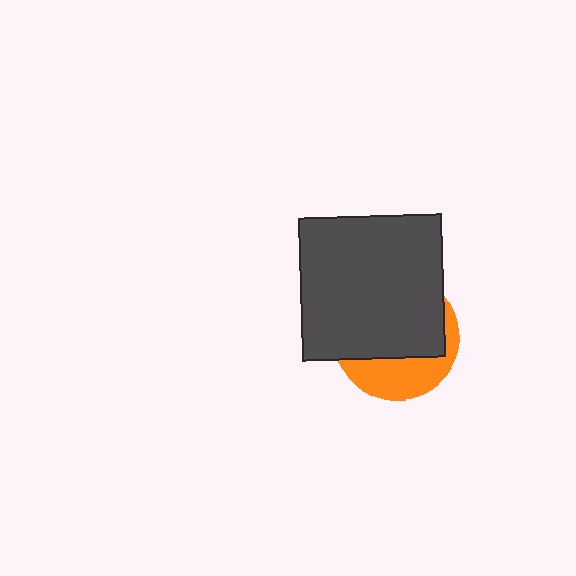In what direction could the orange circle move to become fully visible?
The orange circle could move down. That would shift it out from behind the dark gray square entirely.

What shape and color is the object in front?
The object in front is a dark gray square.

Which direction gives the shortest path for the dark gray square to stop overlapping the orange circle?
Moving up gives the shortest separation.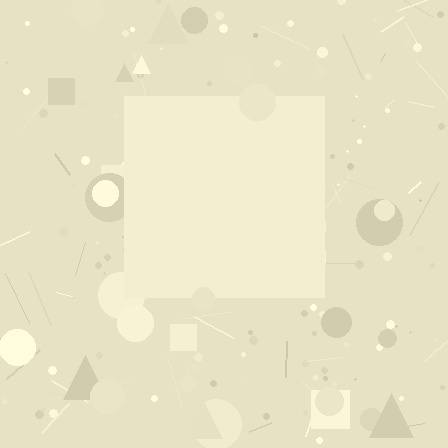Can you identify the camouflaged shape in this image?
The camouflaged shape is a square.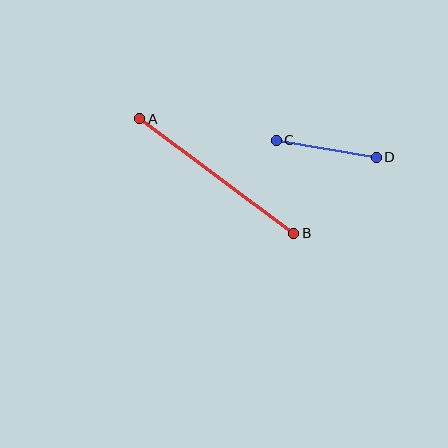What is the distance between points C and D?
The distance is approximately 101 pixels.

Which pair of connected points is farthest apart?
Points A and B are farthest apart.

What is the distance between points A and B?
The distance is approximately 192 pixels.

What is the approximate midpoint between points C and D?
The midpoint is at approximately (326, 149) pixels.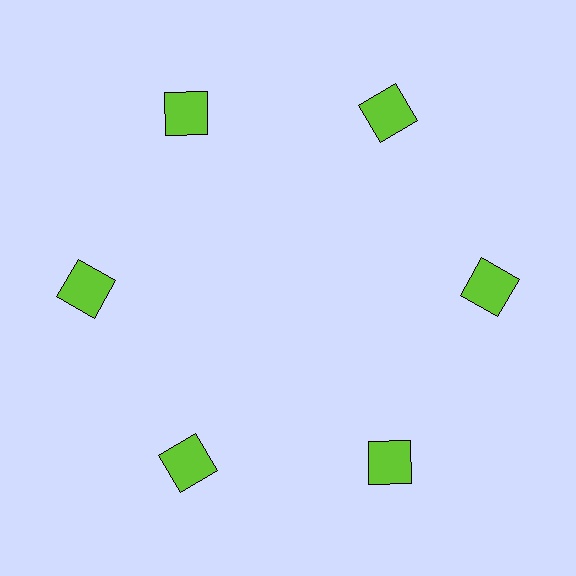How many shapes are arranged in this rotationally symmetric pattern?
There are 6 shapes, arranged in 6 groups of 1.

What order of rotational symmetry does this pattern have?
This pattern has 6-fold rotational symmetry.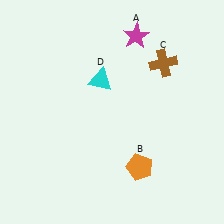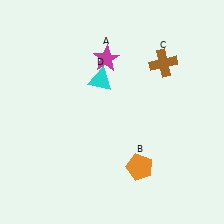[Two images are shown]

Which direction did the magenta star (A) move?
The magenta star (A) moved left.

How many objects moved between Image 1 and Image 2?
1 object moved between the two images.